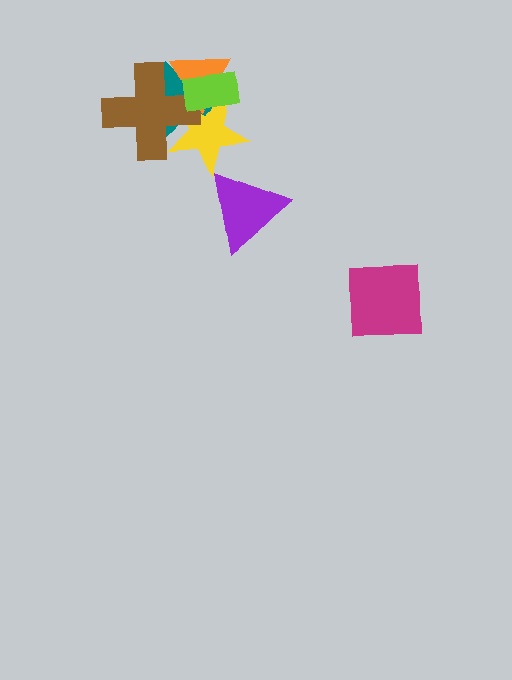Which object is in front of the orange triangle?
The lime rectangle is in front of the orange triangle.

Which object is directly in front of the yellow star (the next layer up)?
The brown cross is directly in front of the yellow star.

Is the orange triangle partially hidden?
Yes, it is partially covered by another shape.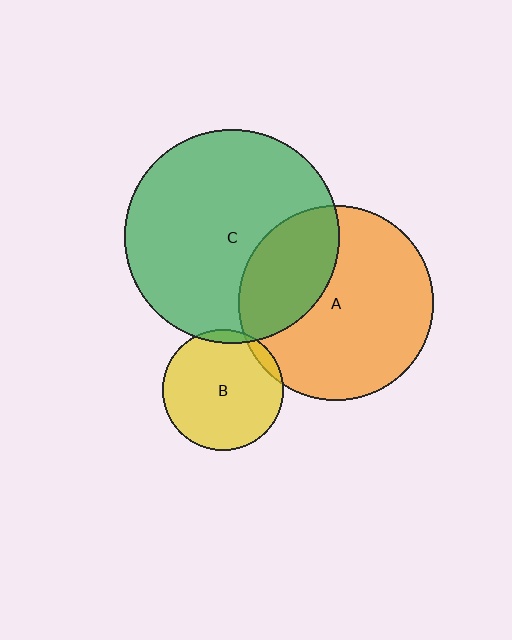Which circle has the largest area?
Circle C (green).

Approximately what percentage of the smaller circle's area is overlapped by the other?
Approximately 30%.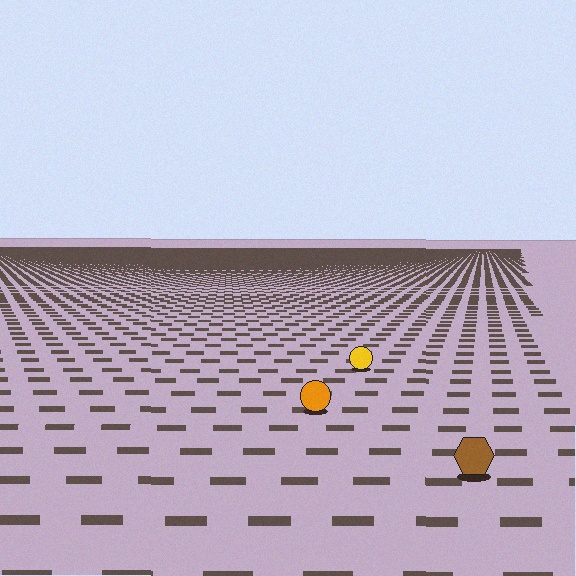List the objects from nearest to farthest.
From nearest to farthest: the brown hexagon, the orange circle, the yellow circle.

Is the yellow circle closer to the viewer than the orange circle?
No. The orange circle is closer — you can tell from the texture gradient: the ground texture is coarser near it.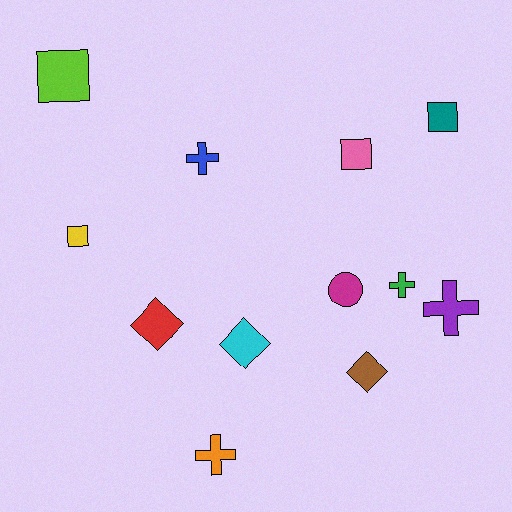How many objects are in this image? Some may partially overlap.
There are 12 objects.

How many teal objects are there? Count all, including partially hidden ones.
There is 1 teal object.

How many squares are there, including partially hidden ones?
There are 4 squares.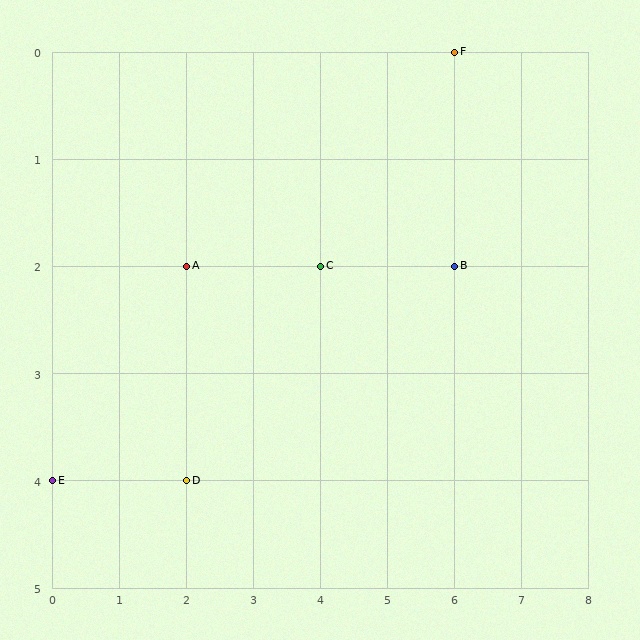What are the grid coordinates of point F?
Point F is at grid coordinates (6, 0).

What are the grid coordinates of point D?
Point D is at grid coordinates (2, 4).